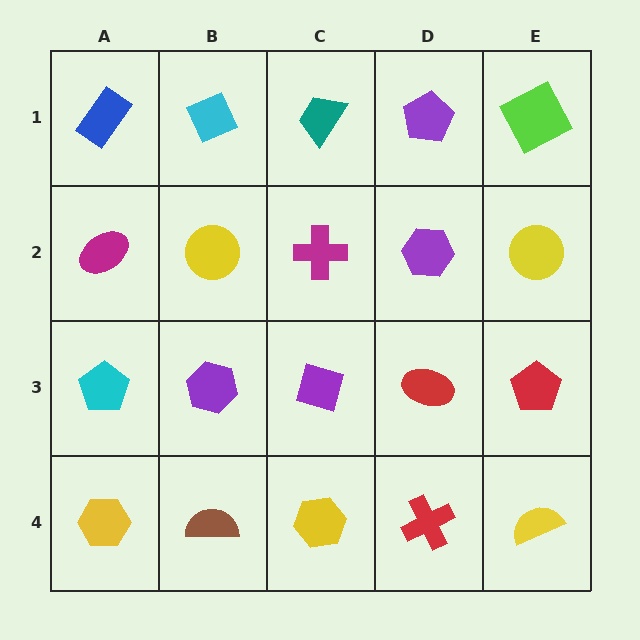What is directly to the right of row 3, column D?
A red pentagon.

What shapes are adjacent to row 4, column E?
A red pentagon (row 3, column E), a red cross (row 4, column D).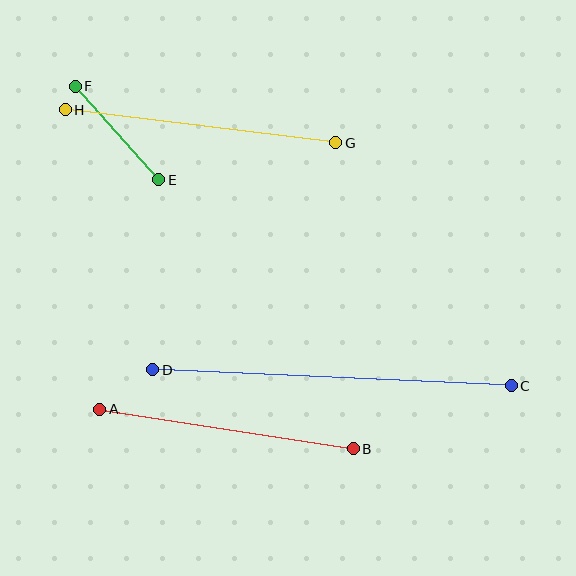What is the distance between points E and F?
The distance is approximately 125 pixels.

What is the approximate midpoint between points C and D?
The midpoint is at approximately (332, 378) pixels.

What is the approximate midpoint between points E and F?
The midpoint is at approximately (117, 133) pixels.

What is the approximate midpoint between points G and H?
The midpoint is at approximately (201, 126) pixels.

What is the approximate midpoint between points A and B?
The midpoint is at approximately (227, 429) pixels.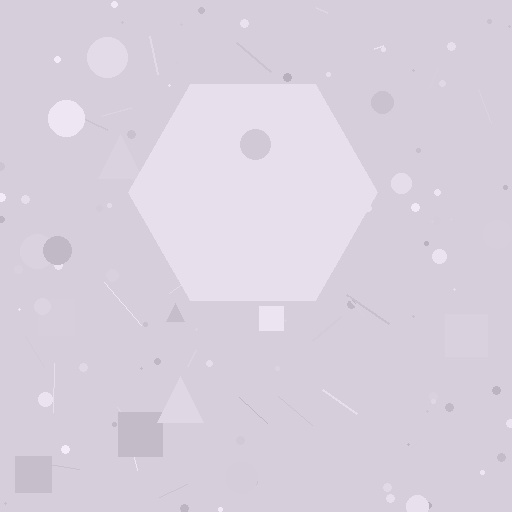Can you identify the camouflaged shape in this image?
The camouflaged shape is a hexagon.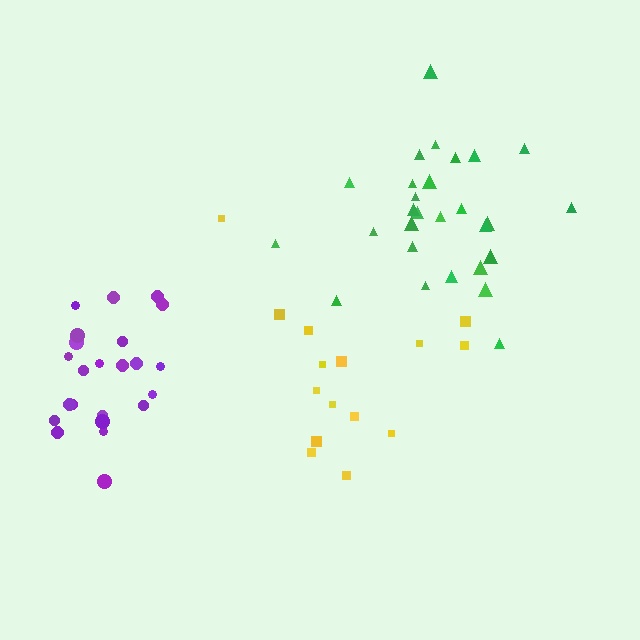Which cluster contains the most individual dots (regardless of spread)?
Green (28).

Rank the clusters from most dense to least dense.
purple, green, yellow.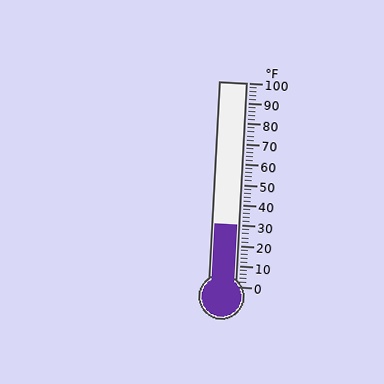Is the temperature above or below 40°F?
The temperature is below 40°F.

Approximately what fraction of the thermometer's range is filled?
The thermometer is filled to approximately 30% of its range.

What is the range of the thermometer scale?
The thermometer scale ranges from 0°F to 100°F.